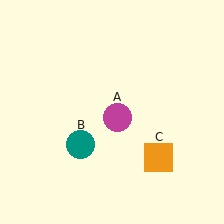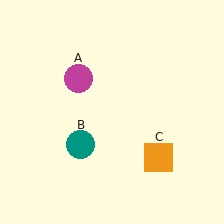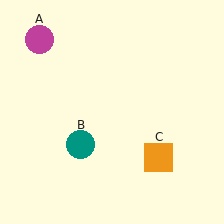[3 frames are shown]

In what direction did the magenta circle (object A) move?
The magenta circle (object A) moved up and to the left.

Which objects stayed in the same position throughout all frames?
Teal circle (object B) and orange square (object C) remained stationary.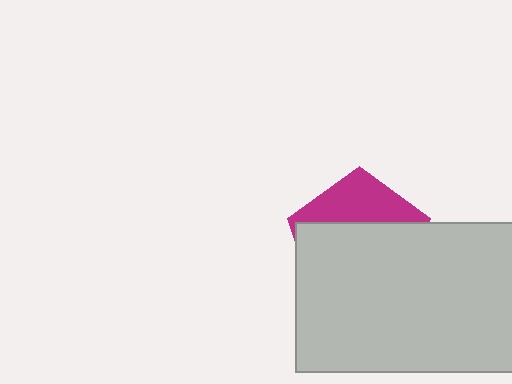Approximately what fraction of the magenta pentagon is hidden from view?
Roughly 68% of the magenta pentagon is hidden behind the light gray rectangle.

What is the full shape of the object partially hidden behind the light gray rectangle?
The partially hidden object is a magenta pentagon.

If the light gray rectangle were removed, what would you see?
You would see the complete magenta pentagon.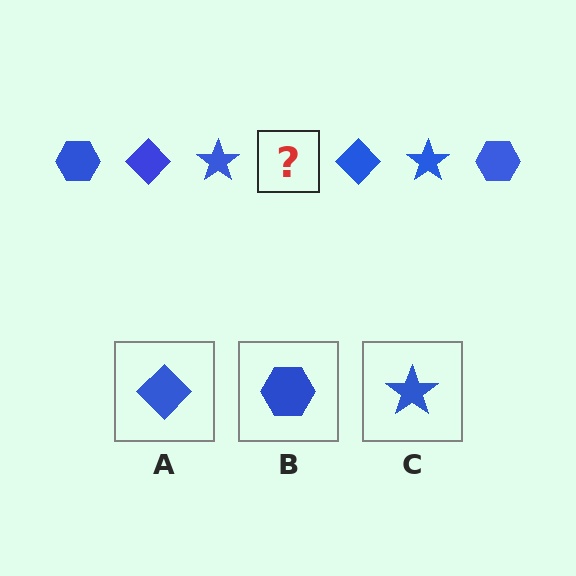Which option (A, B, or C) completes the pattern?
B.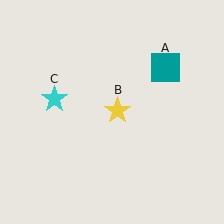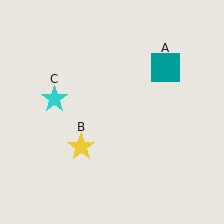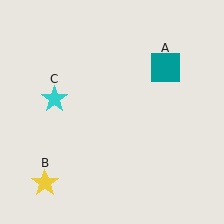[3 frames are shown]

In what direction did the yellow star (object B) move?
The yellow star (object B) moved down and to the left.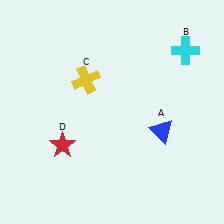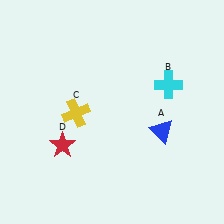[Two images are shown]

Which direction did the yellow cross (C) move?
The yellow cross (C) moved down.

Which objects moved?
The objects that moved are: the cyan cross (B), the yellow cross (C).